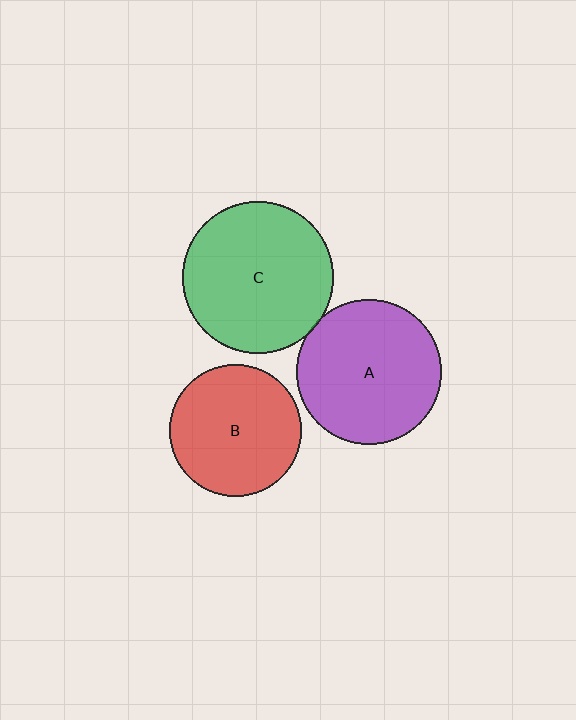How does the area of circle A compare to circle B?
Approximately 1.2 times.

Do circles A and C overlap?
Yes.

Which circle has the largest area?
Circle C (green).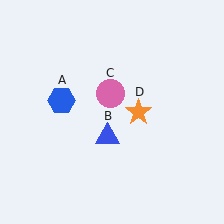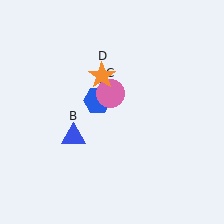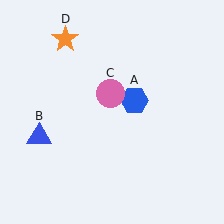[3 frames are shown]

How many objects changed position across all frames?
3 objects changed position: blue hexagon (object A), blue triangle (object B), orange star (object D).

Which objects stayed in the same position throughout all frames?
Pink circle (object C) remained stationary.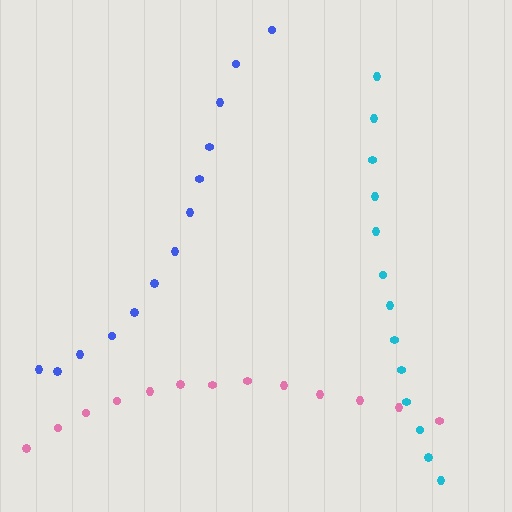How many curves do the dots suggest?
There are 3 distinct paths.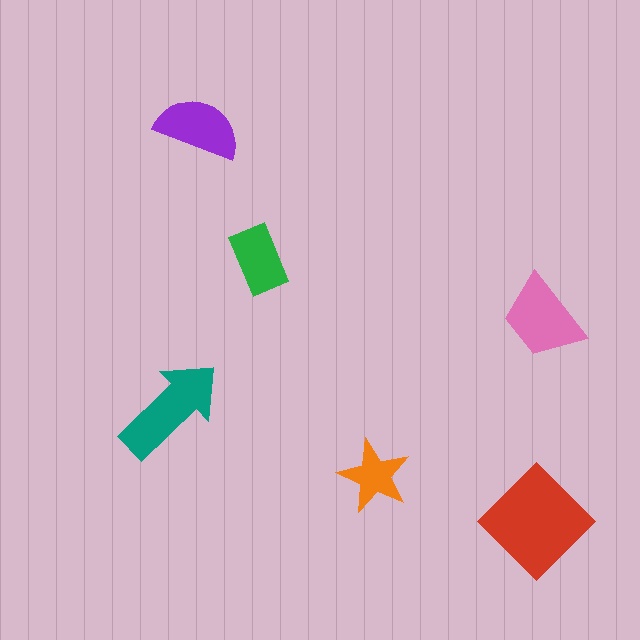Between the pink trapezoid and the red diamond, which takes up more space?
The red diamond.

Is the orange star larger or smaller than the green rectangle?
Smaller.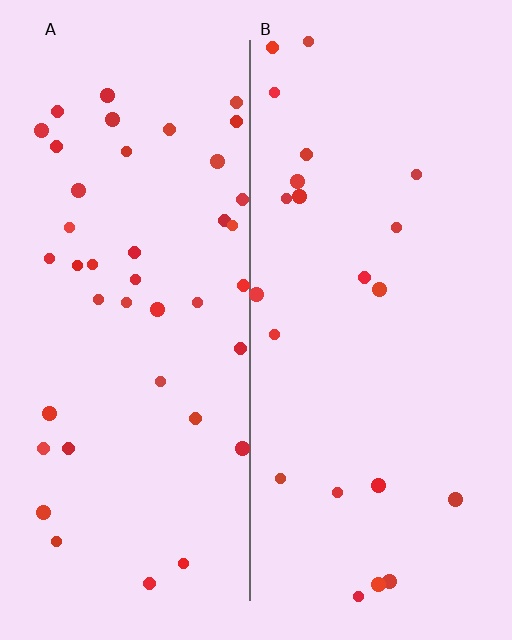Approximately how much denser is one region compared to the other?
Approximately 1.9× — region A over region B.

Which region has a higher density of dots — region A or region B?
A (the left).